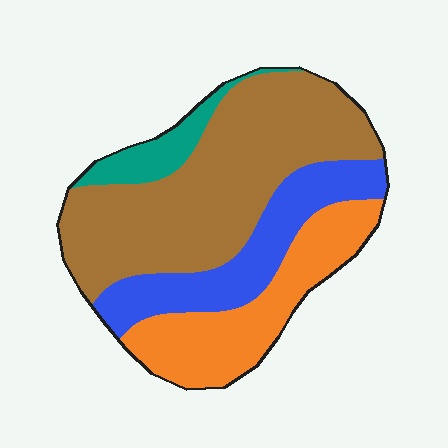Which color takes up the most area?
Brown, at roughly 50%.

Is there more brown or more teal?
Brown.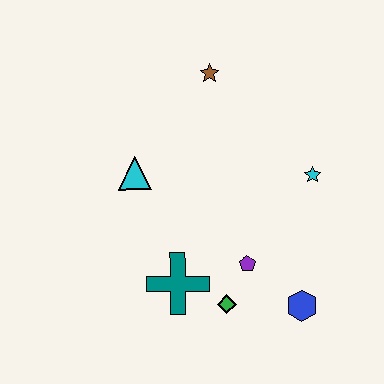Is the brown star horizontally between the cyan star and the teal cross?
Yes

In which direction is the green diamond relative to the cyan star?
The green diamond is below the cyan star.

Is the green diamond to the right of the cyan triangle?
Yes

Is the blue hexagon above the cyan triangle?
No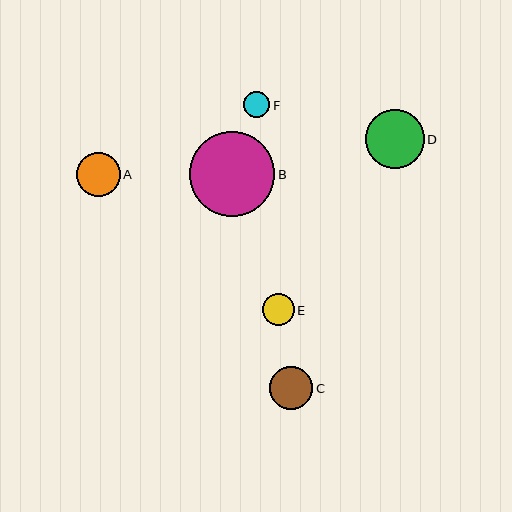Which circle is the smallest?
Circle F is the smallest with a size of approximately 26 pixels.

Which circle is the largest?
Circle B is the largest with a size of approximately 86 pixels.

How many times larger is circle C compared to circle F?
Circle C is approximately 1.7 times the size of circle F.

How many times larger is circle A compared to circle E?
Circle A is approximately 1.4 times the size of circle E.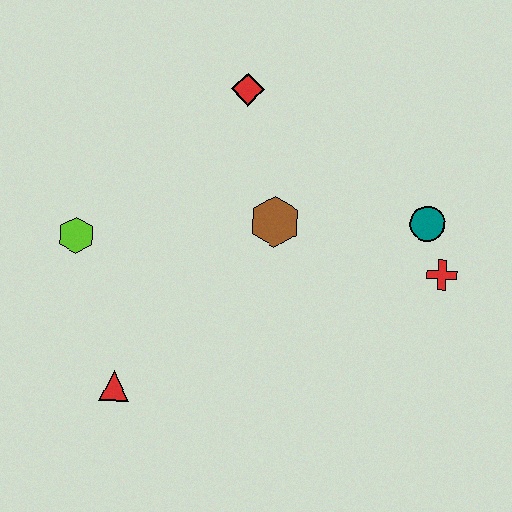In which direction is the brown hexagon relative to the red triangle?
The brown hexagon is above the red triangle.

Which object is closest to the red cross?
The teal circle is closest to the red cross.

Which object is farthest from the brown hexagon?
The red triangle is farthest from the brown hexagon.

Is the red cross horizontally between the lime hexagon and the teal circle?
No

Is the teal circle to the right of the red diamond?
Yes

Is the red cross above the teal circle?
No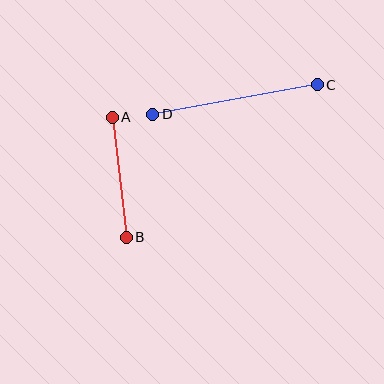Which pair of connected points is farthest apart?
Points C and D are farthest apart.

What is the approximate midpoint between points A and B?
The midpoint is at approximately (119, 177) pixels.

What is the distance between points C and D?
The distance is approximately 167 pixels.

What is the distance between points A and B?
The distance is approximately 121 pixels.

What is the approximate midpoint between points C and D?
The midpoint is at approximately (235, 100) pixels.